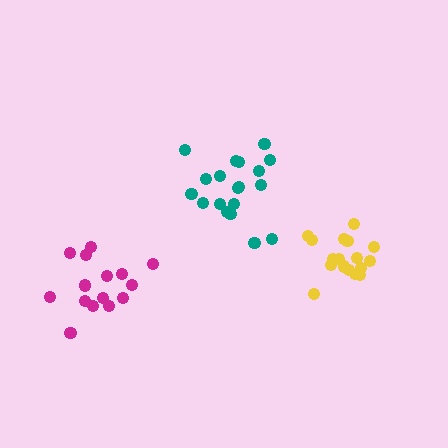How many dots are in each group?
Group 1: 19 dots, Group 2: 17 dots, Group 3: 15 dots (51 total).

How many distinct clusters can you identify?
There are 3 distinct clusters.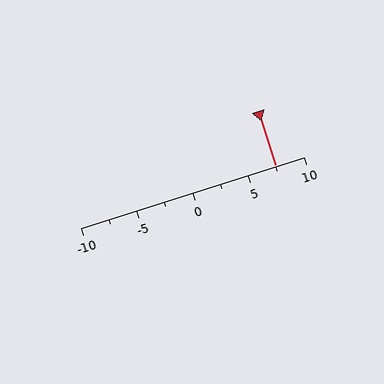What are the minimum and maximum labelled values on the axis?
The axis runs from -10 to 10.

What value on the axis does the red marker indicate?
The marker indicates approximately 7.5.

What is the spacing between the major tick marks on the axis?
The major ticks are spaced 5 apart.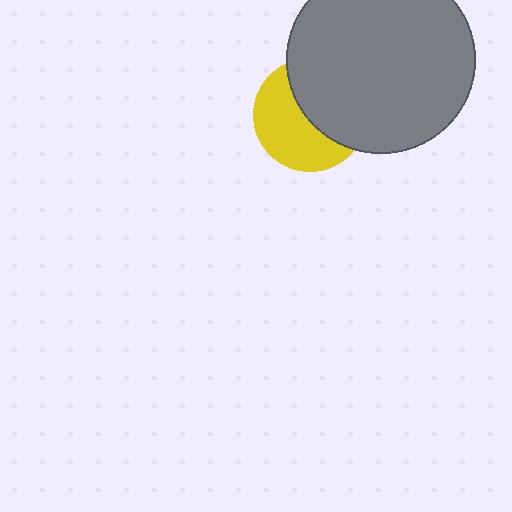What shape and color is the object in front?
The object in front is a gray circle.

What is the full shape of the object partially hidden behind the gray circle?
The partially hidden object is a yellow circle.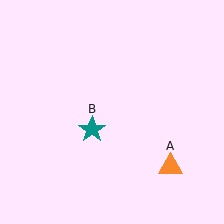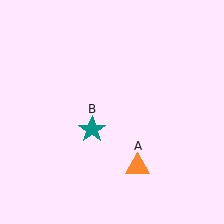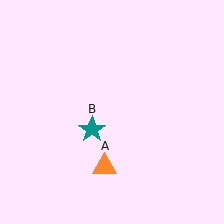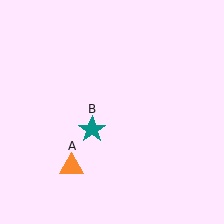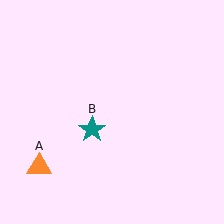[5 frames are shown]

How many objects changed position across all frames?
1 object changed position: orange triangle (object A).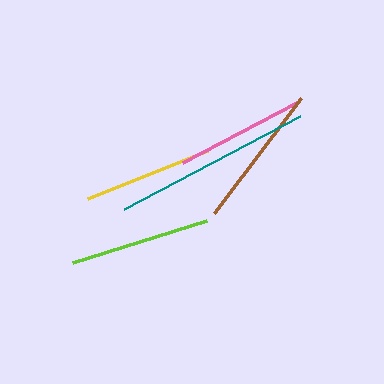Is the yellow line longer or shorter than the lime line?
The lime line is longer than the yellow line.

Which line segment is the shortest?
The pink line is the shortest at approximately 129 pixels.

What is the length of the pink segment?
The pink segment is approximately 129 pixels long.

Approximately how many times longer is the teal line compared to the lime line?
The teal line is approximately 1.4 times the length of the lime line.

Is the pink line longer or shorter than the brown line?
The brown line is longer than the pink line.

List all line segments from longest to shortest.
From longest to shortest: teal, brown, lime, yellow, pink.